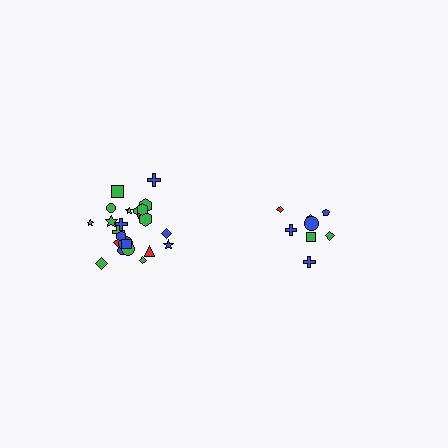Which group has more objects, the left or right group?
The left group.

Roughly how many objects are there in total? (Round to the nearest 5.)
Roughly 35 objects in total.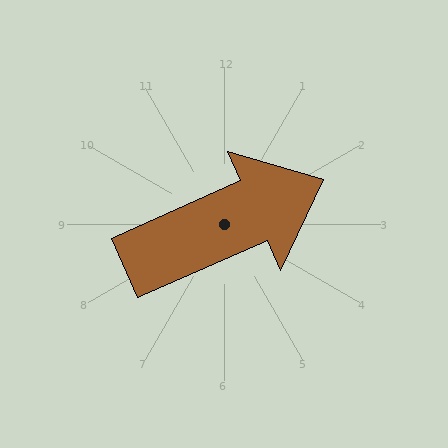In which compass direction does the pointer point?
Northeast.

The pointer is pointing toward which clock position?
Roughly 2 o'clock.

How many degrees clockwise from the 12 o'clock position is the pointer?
Approximately 66 degrees.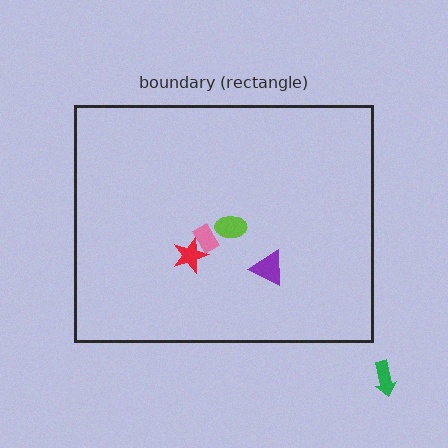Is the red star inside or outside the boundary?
Inside.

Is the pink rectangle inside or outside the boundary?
Inside.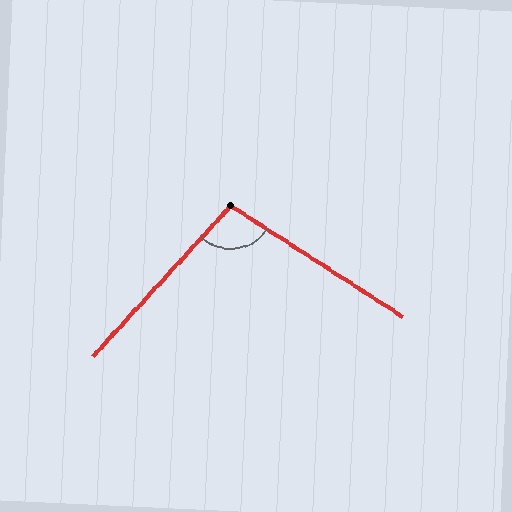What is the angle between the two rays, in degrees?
Approximately 99 degrees.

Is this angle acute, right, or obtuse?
It is obtuse.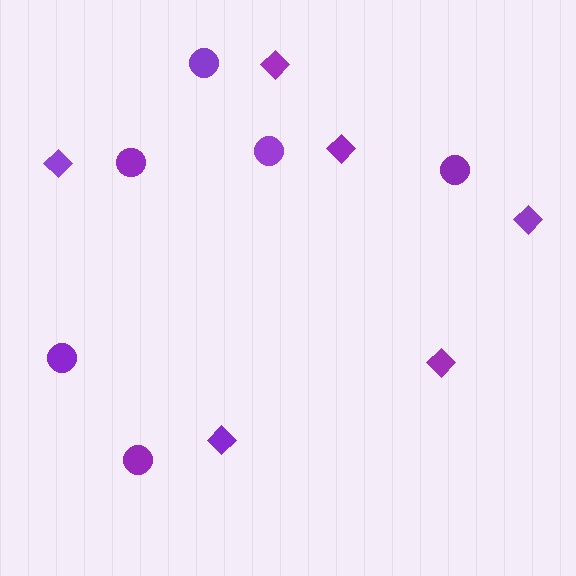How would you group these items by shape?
There are 2 groups: one group of diamonds (6) and one group of circles (6).